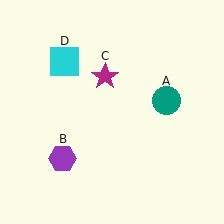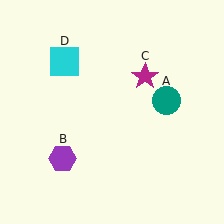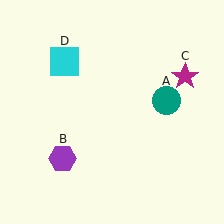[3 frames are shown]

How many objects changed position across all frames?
1 object changed position: magenta star (object C).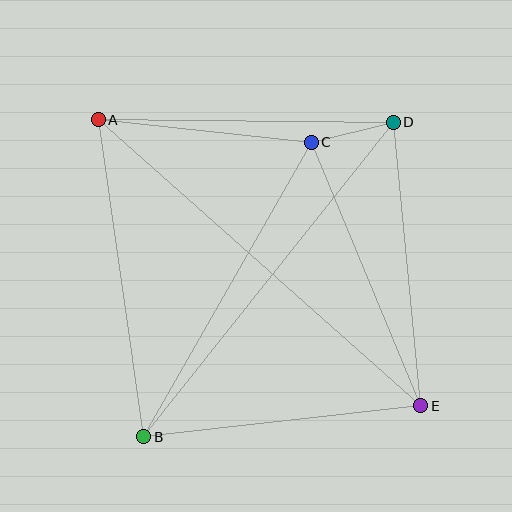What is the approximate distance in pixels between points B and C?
The distance between B and C is approximately 339 pixels.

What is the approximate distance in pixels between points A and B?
The distance between A and B is approximately 320 pixels.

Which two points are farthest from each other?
Points A and E are farthest from each other.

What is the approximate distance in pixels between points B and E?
The distance between B and E is approximately 278 pixels.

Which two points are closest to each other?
Points C and D are closest to each other.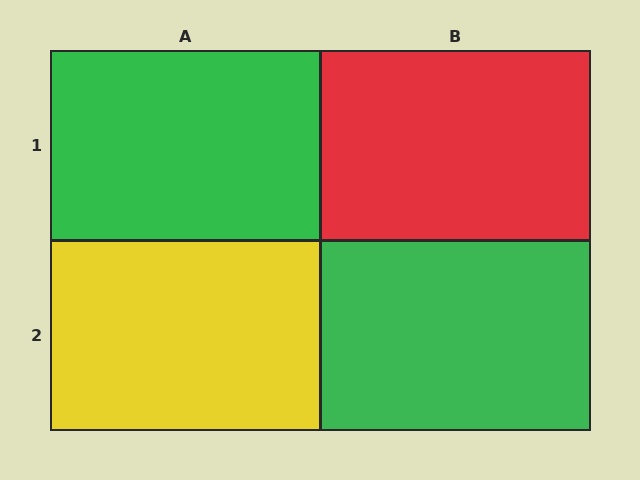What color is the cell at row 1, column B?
Red.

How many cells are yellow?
1 cell is yellow.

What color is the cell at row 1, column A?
Green.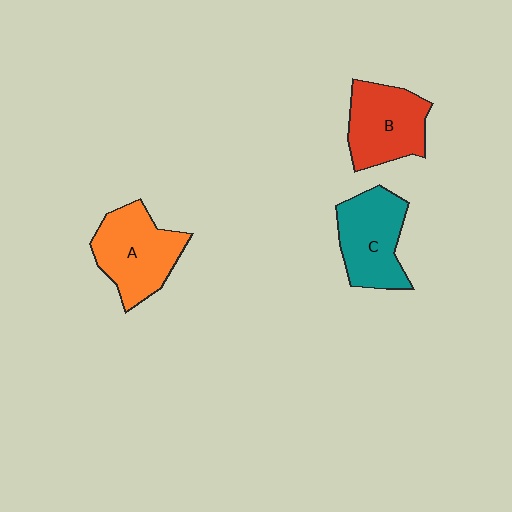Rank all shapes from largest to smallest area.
From largest to smallest: A (orange), C (teal), B (red).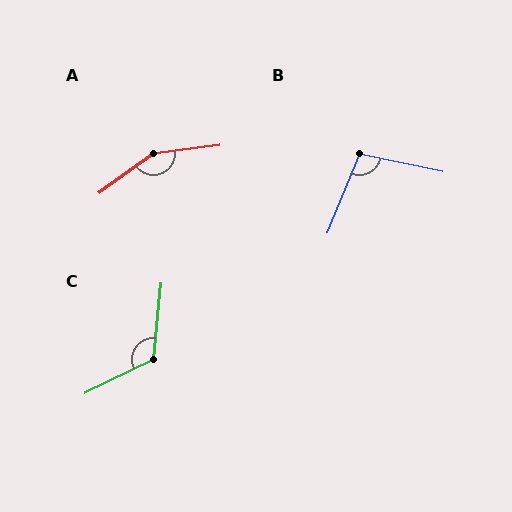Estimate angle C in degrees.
Approximately 122 degrees.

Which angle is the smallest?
B, at approximately 100 degrees.